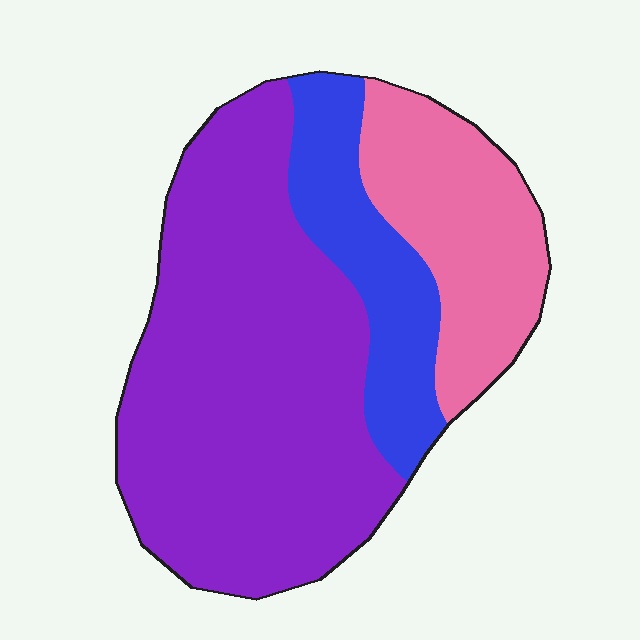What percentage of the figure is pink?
Pink covers roughly 20% of the figure.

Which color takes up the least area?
Blue, at roughly 20%.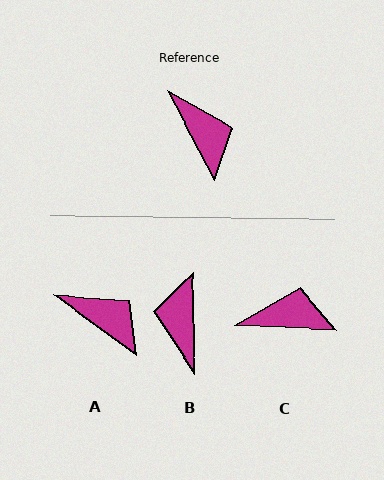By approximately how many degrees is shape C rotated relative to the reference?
Approximately 60 degrees counter-clockwise.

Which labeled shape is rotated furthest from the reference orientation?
B, about 154 degrees away.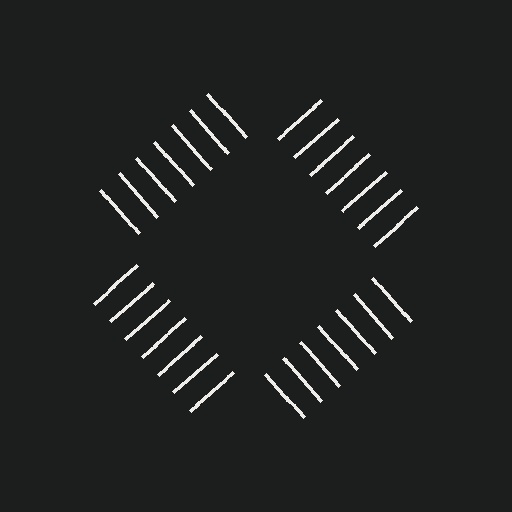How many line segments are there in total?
28 — 7 along each of the 4 edges.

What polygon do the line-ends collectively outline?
An illusory square — the line segments terminate on its edges but no continuous stroke is drawn.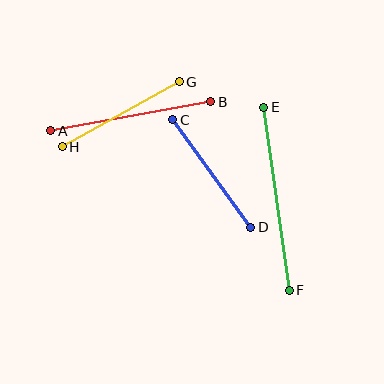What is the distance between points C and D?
The distance is approximately 133 pixels.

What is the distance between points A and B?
The distance is approximately 163 pixels.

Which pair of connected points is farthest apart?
Points E and F are farthest apart.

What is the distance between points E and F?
The distance is approximately 185 pixels.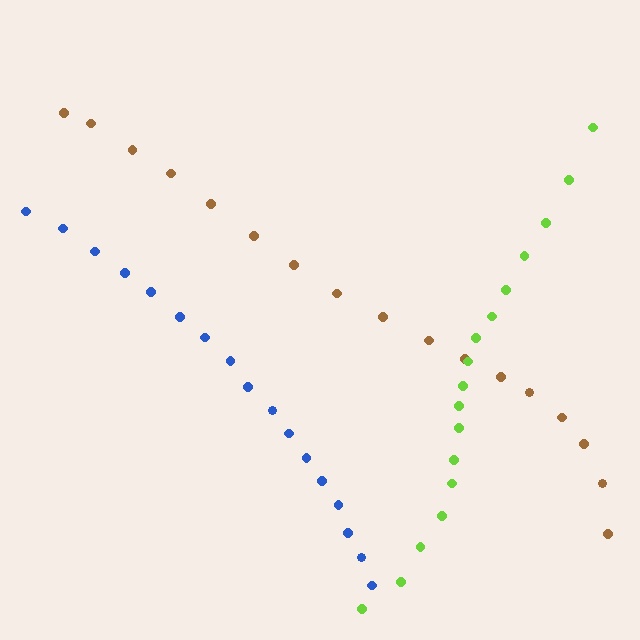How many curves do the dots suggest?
There are 3 distinct paths.